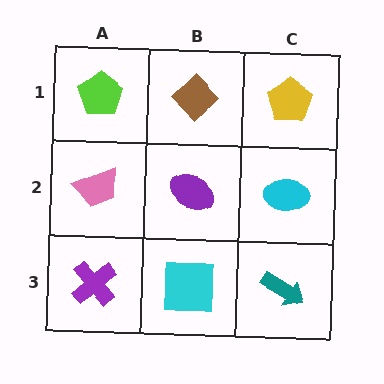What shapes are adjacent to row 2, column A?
A lime pentagon (row 1, column A), a purple cross (row 3, column A), a purple ellipse (row 2, column B).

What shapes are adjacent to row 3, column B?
A purple ellipse (row 2, column B), a purple cross (row 3, column A), a teal arrow (row 3, column C).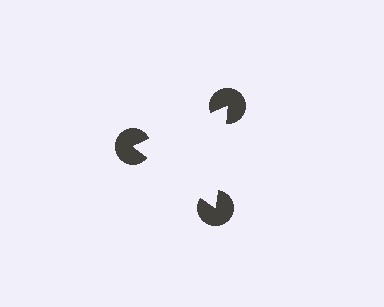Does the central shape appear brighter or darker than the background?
It typically appears slightly brighter than the background, even though no actual brightness change is drawn.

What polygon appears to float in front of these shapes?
An illusory triangle — its edges are inferred from the aligned wedge cuts in the pac-man discs, not physically drawn.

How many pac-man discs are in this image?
There are 3 — one at each vertex of the illusory triangle.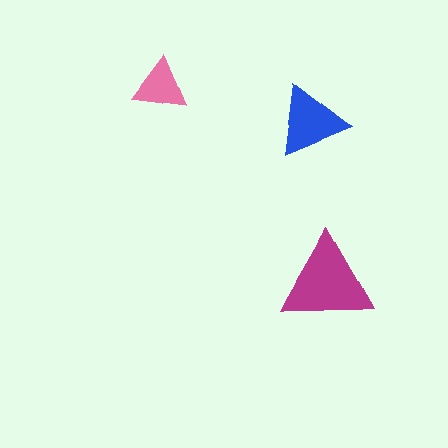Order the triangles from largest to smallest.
the magenta one, the blue one, the pink one.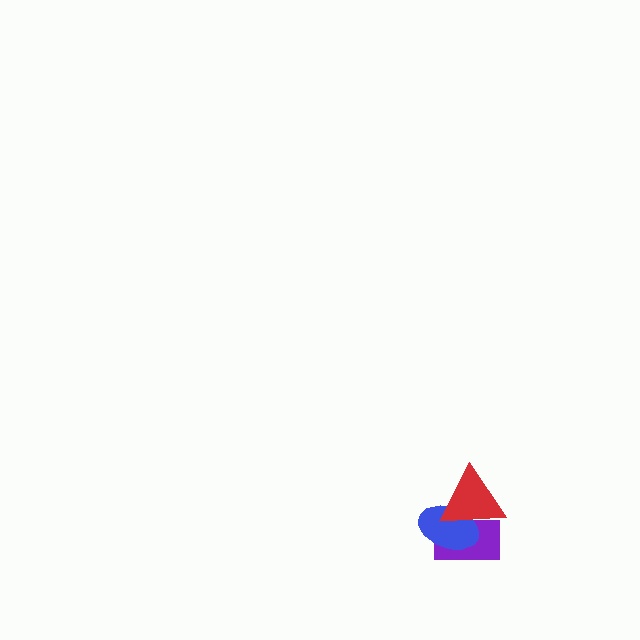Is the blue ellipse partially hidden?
Yes, it is partially covered by another shape.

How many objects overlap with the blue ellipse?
2 objects overlap with the blue ellipse.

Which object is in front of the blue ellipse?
The red triangle is in front of the blue ellipse.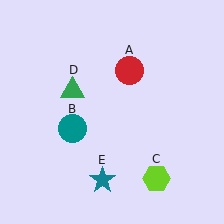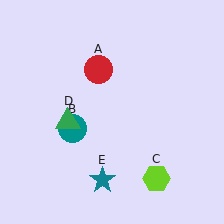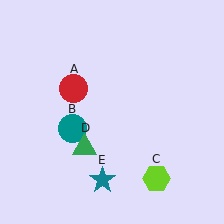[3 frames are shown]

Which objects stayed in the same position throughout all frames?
Teal circle (object B) and lime hexagon (object C) and teal star (object E) remained stationary.